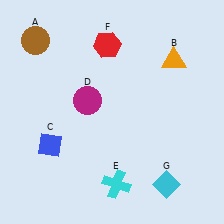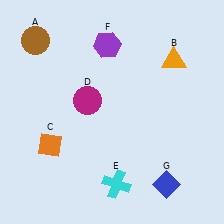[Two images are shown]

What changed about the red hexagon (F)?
In Image 1, F is red. In Image 2, it changed to purple.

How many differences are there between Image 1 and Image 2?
There are 3 differences between the two images.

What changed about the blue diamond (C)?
In Image 1, C is blue. In Image 2, it changed to orange.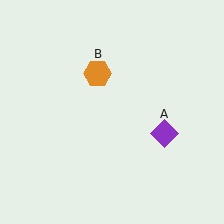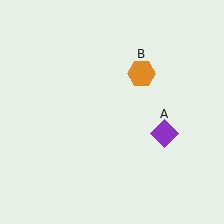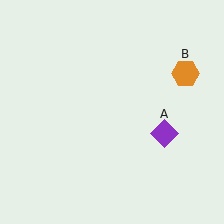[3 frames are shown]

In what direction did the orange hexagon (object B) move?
The orange hexagon (object B) moved right.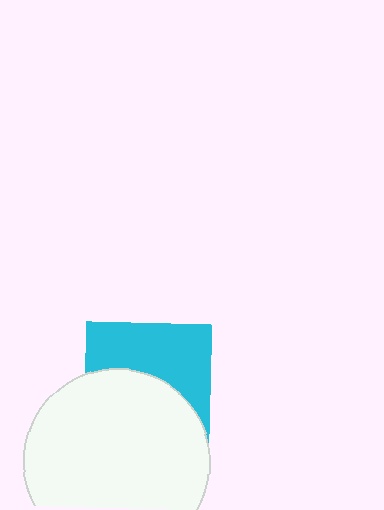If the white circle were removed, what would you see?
You would see the complete cyan square.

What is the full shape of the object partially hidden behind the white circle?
The partially hidden object is a cyan square.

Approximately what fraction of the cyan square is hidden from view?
Roughly 52% of the cyan square is hidden behind the white circle.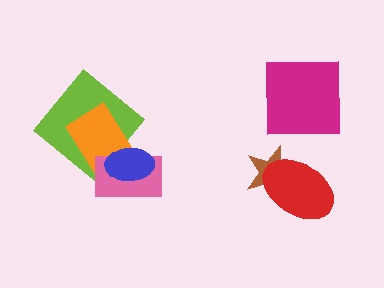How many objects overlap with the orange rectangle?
3 objects overlap with the orange rectangle.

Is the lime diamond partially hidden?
Yes, it is partially covered by another shape.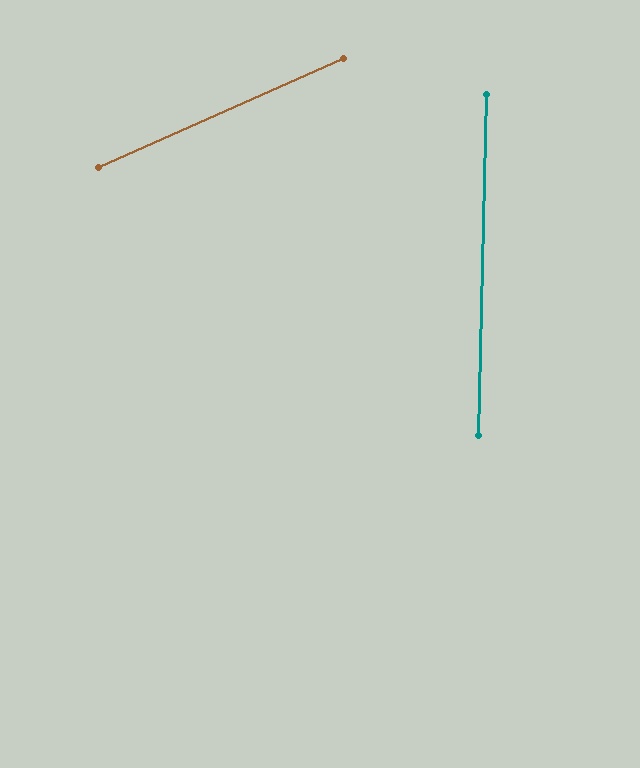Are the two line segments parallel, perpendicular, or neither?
Neither parallel nor perpendicular — they differ by about 65°.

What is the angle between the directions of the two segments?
Approximately 65 degrees.